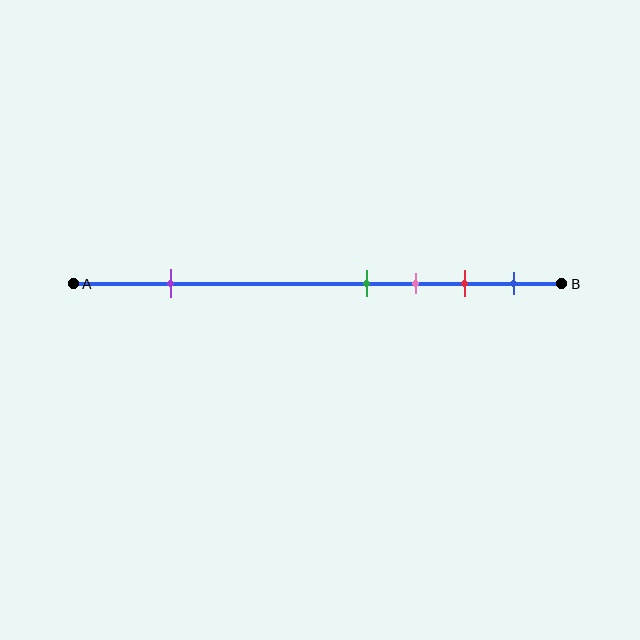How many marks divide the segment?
There are 5 marks dividing the segment.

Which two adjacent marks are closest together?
The green and pink marks are the closest adjacent pair.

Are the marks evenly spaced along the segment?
No, the marks are not evenly spaced.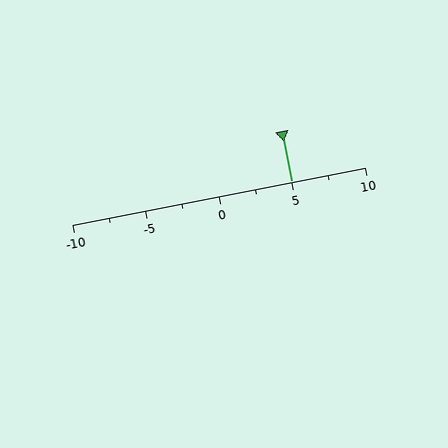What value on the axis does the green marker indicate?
The marker indicates approximately 5.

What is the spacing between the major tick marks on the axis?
The major ticks are spaced 5 apart.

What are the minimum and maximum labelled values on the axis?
The axis runs from -10 to 10.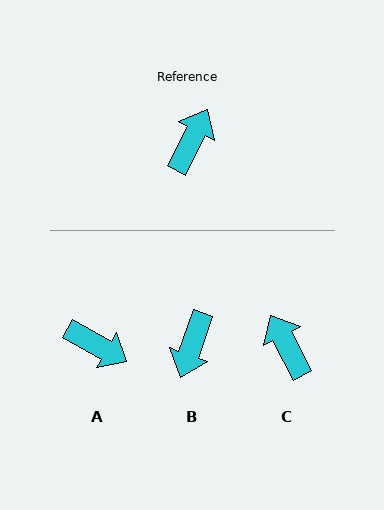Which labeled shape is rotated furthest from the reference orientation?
B, about 173 degrees away.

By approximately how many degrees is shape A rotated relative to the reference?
Approximately 93 degrees clockwise.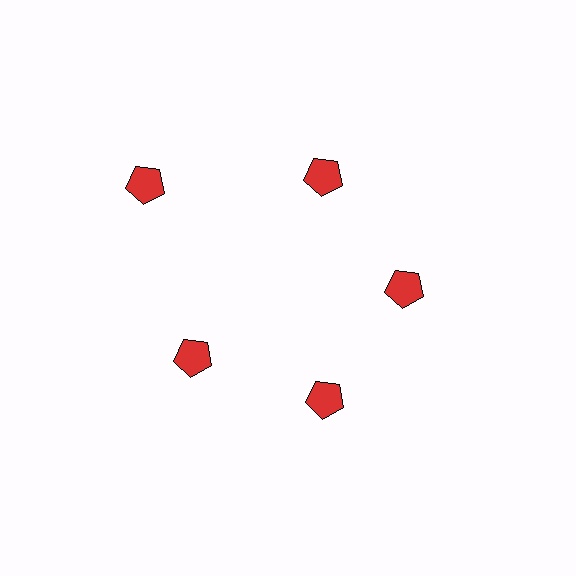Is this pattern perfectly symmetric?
No. The 5 red pentagons are arranged in a ring, but one element near the 10 o'clock position is pushed outward from the center, breaking the 5-fold rotational symmetry.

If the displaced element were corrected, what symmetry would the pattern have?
It would have 5-fold rotational symmetry — the pattern would map onto itself every 72 degrees.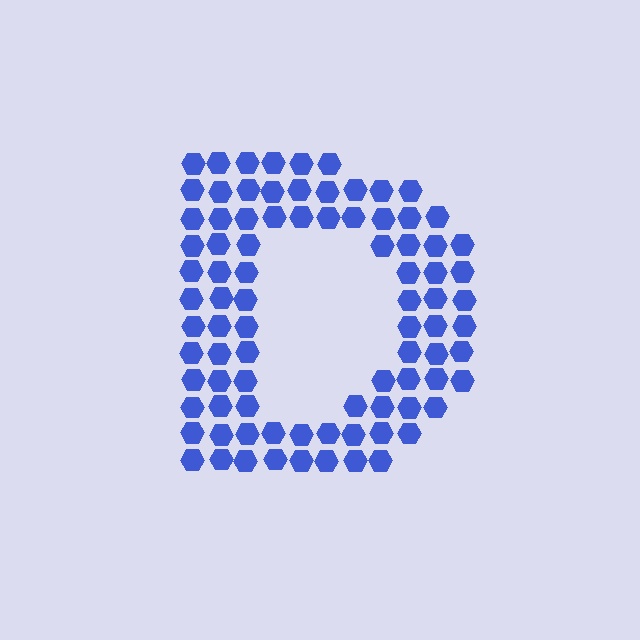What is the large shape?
The large shape is the letter D.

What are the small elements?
The small elements are hexagons.